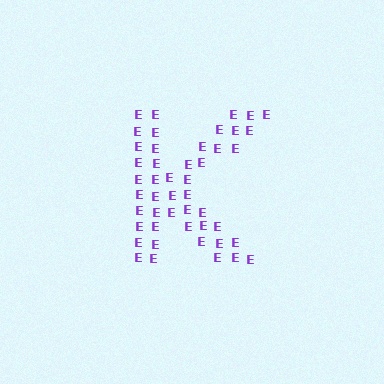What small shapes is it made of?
It is made of small letter E's.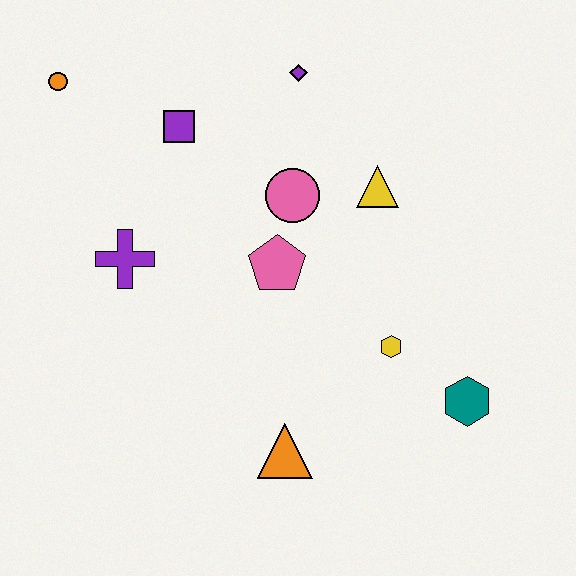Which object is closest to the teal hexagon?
The yellow hexagon is closest to the teal hexagon.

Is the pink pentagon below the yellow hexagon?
No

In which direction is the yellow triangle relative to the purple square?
The yellow triangle is to the right of the purple square.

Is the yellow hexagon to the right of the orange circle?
Yes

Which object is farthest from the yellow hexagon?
The orange circle is farthest from the yellow hexagon.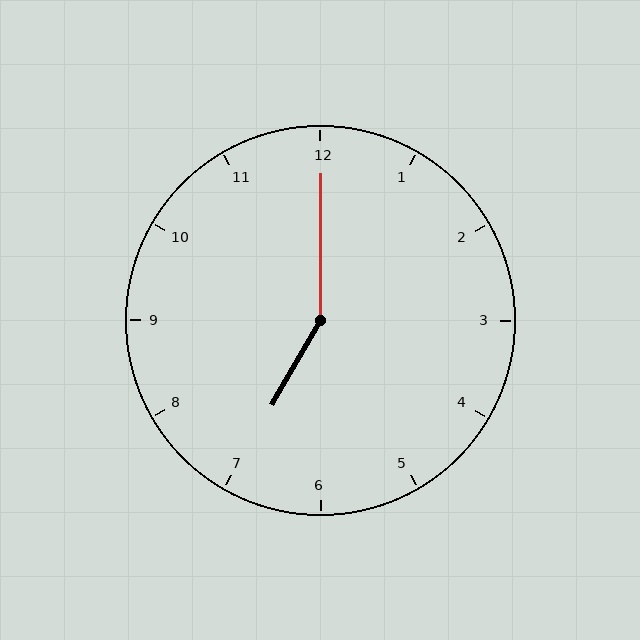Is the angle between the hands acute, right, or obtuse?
It is obtuse.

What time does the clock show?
7:00.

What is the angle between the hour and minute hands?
Approximately 150 degrees.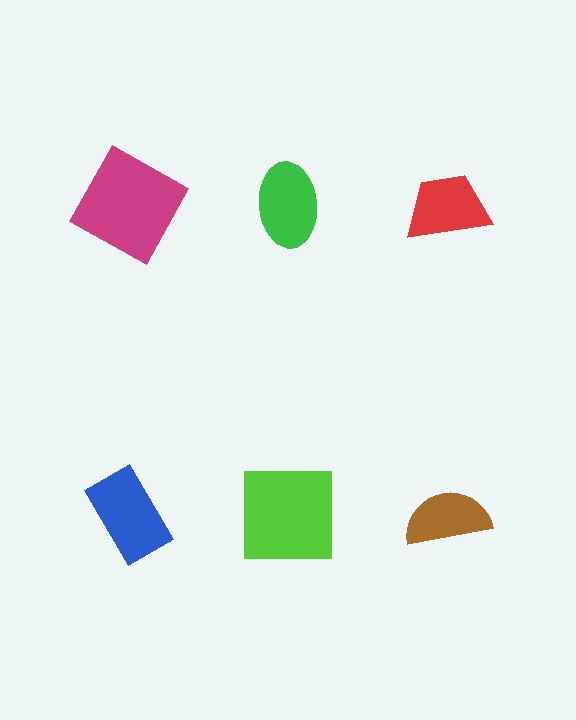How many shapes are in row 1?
3 shapes.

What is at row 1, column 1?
A magenta square.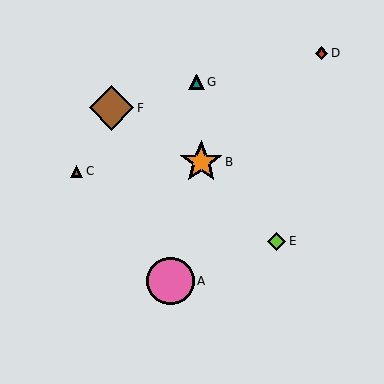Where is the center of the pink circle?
The center of the pink circle is at (170, 281).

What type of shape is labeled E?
Shape E is a lime diamond.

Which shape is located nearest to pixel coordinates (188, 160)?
The orange star (labeled B) at (201, 162) is nearest to that location.